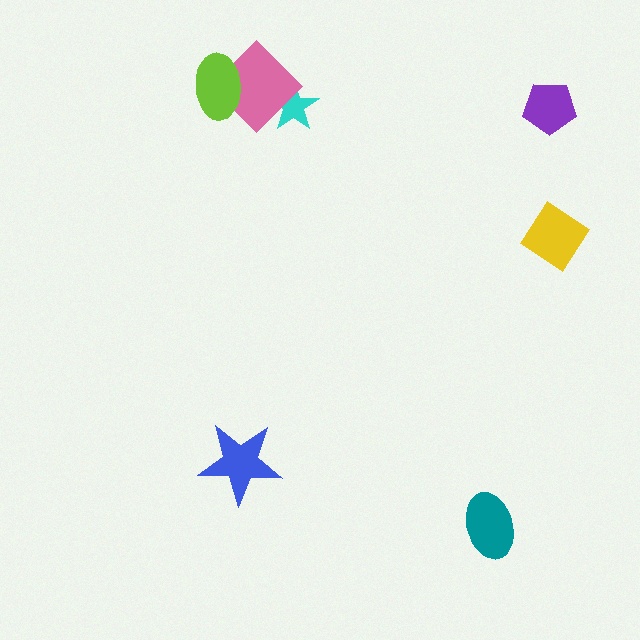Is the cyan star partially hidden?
Yes, it is partially covered by another shape.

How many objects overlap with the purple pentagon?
0 objects overlap with the purple pentagon.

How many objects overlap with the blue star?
0 objects overlap with the blue star.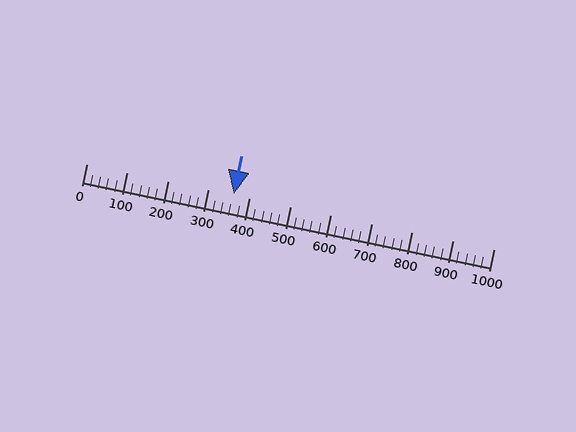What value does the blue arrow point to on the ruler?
The blue arrow points to approximately 362.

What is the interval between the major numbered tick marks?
The major tick marks are spaced 100 units apart.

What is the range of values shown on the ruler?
The ruler shows values from 0 to 1000.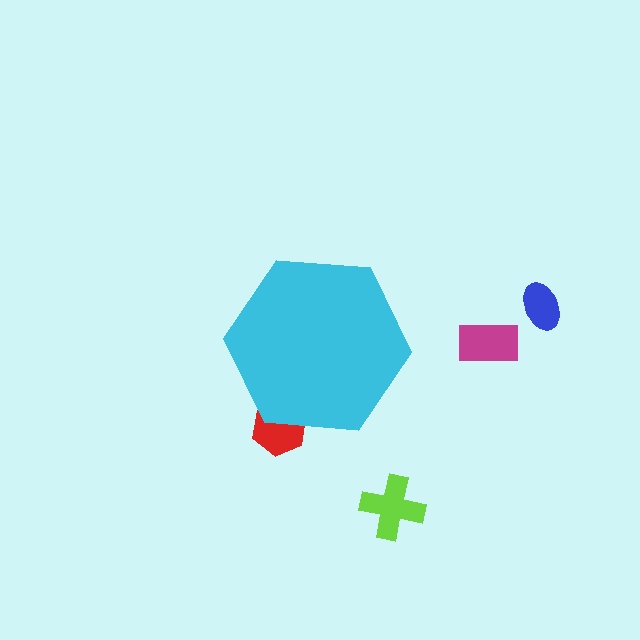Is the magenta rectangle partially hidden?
No, the magenta rectangle is fully visible.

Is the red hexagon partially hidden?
Yes, the red hexagon is partially hidden behind the cyan hexagon.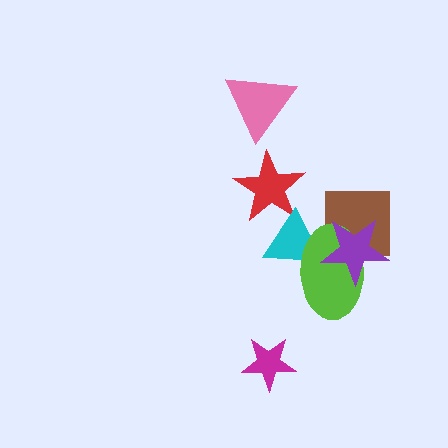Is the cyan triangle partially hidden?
Yes, it is partially covered by another shape.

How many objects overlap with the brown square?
2 objects overlap with the brown square.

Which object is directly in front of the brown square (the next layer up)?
The lime ellipse is directly in front of the brown square.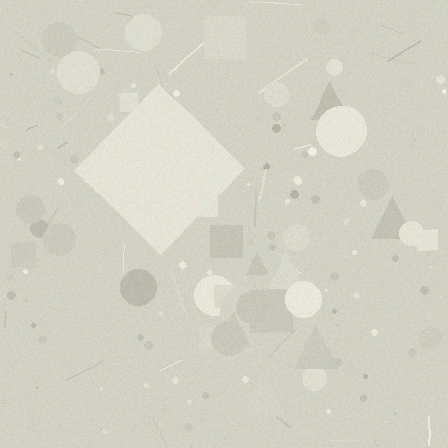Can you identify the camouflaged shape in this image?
The camouflaged shape is a diamond.